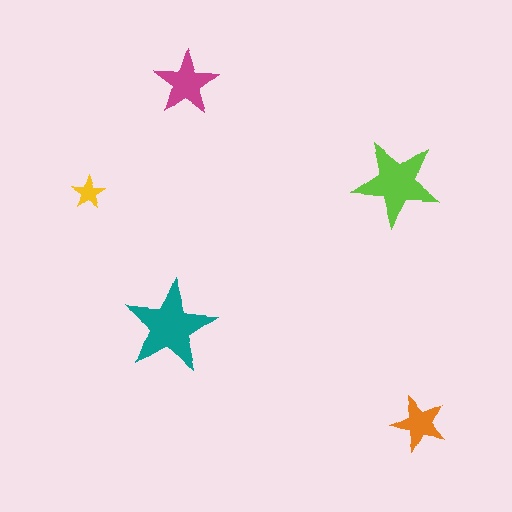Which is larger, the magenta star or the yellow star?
The magenta one.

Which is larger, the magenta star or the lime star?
The lime one.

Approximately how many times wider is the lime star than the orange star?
About 1.5 times wider.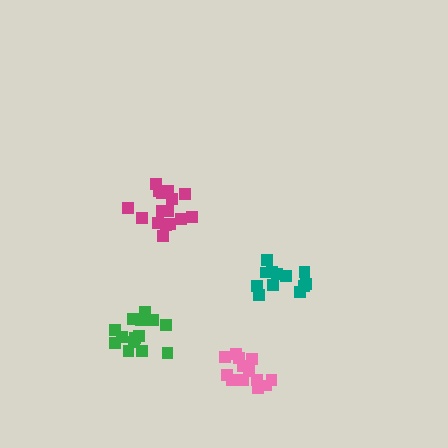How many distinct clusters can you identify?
There are 4 distinct clusters.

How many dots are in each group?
Group 1: 13 dots, Group 2: 17 dots, Group 3: 12 dots, Group 4: 14 dots (56 total).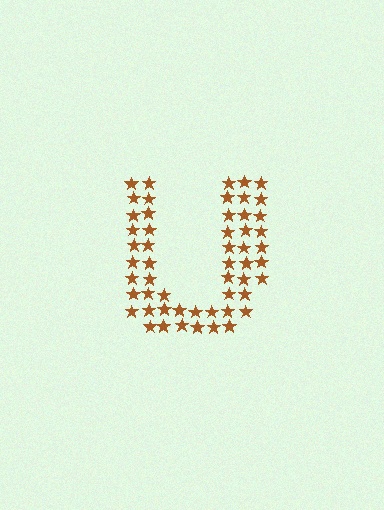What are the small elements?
The small elements are stars.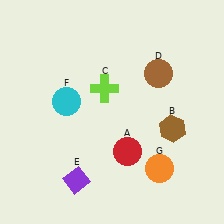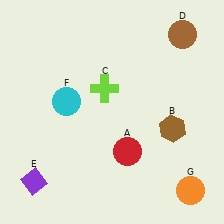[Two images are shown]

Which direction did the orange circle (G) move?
The orange circle (G) moved right.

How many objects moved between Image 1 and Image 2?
3 objects moved between the two images.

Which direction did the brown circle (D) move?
The brown circle (D) moved up.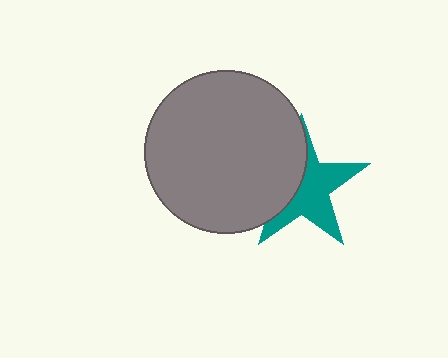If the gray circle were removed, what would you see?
You would see the complete teal star.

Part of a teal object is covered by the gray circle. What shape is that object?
It is a star.